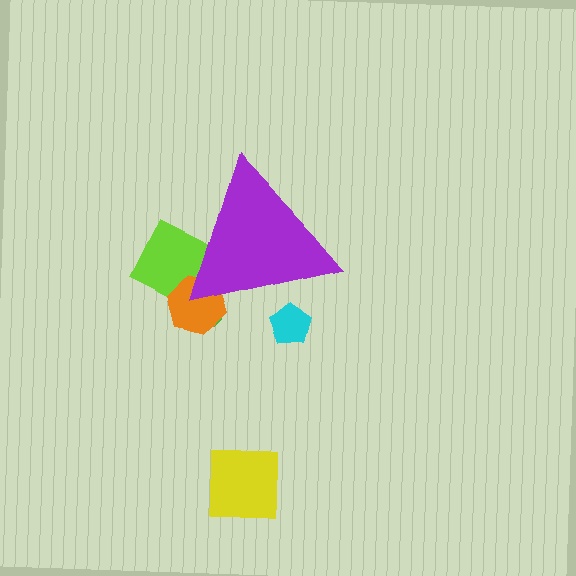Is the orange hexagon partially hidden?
Yes, the orange hexagon is partially hidden behind the purple triangle.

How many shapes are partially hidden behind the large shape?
5 shapes are partially hidden.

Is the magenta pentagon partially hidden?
Yes, the magenta pentagon is partially hidden behind the purple triangle.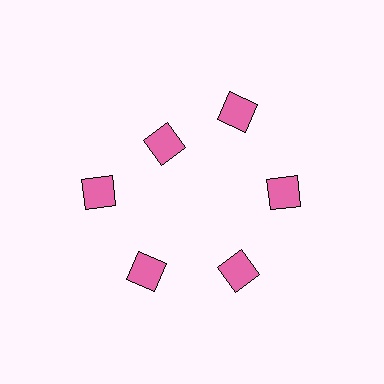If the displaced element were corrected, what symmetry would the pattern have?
It would have 6-fold rotational symmetry — the pattern would map onto itself every 60 degrees.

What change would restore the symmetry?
The symmetry would be restored by moving it outward, back onto the ring so that all 6 diamonds sit at equal angles and equal distance from the center.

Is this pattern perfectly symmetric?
No. The 6 pink diamonds are arranged in a ring, but one element near the 11 o'clock position is pulled inward toward the center, breaking the 6-fold rotational symmetry.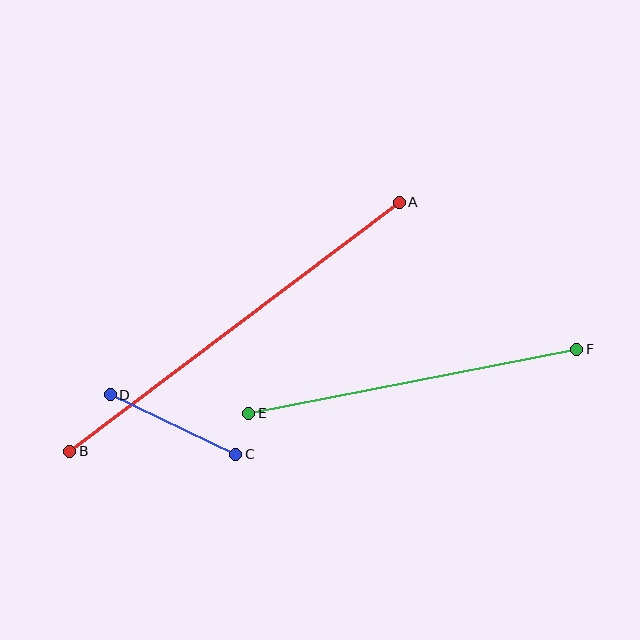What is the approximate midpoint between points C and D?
The midpoint is at approximately (173, 424) pixels.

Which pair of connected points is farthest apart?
Points A and B are farthest apart.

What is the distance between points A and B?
The distance is approximately 414 pixels.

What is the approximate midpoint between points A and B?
The midpoint is at approximately (235, 327) pixels.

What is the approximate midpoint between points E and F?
The midpoint is at approximately (413, 381) pixels.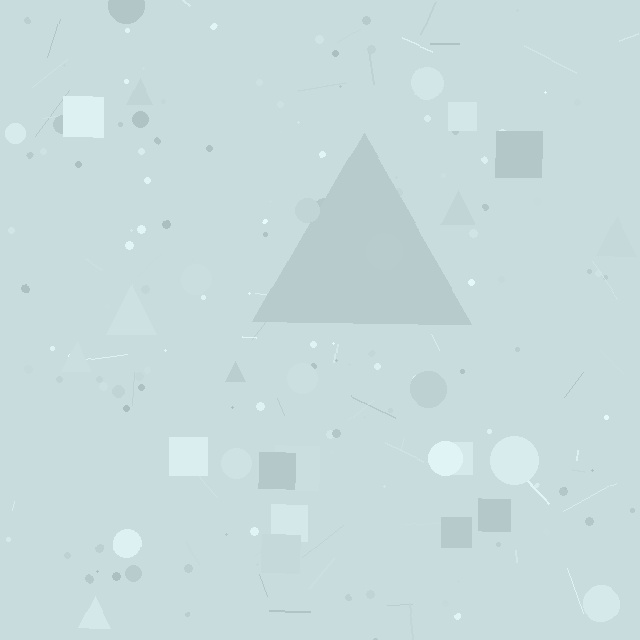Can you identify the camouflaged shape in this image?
The camouflaged shape is a triangle.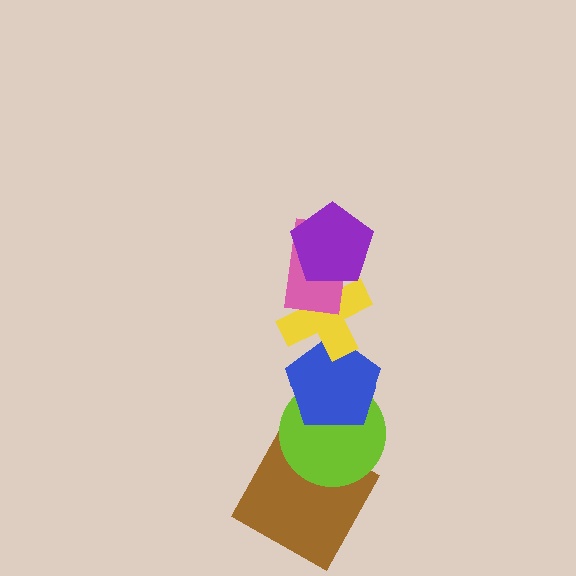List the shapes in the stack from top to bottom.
From top to bottom: the purple pentagon, the pink rectangle, the yellow cross, the blue pentagon, the lime circle, the brown square.